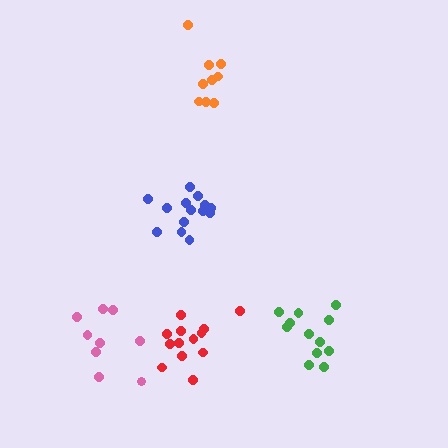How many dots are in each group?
Group 1: 12 dots, Group 2: 9 dots, Group 3: 13 dots, Group 4: 15 dots, Group 5: 9 dots (58 total).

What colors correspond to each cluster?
The clusters are colored: green, orange, red, blue, pink.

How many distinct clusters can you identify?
There are 5 distinct clusters.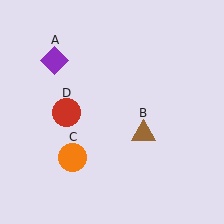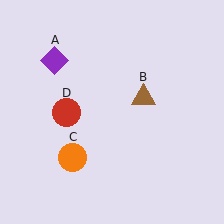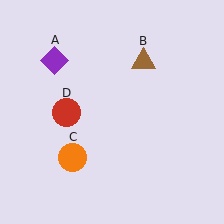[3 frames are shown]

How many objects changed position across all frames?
1 object changed position: brown triangle (object B).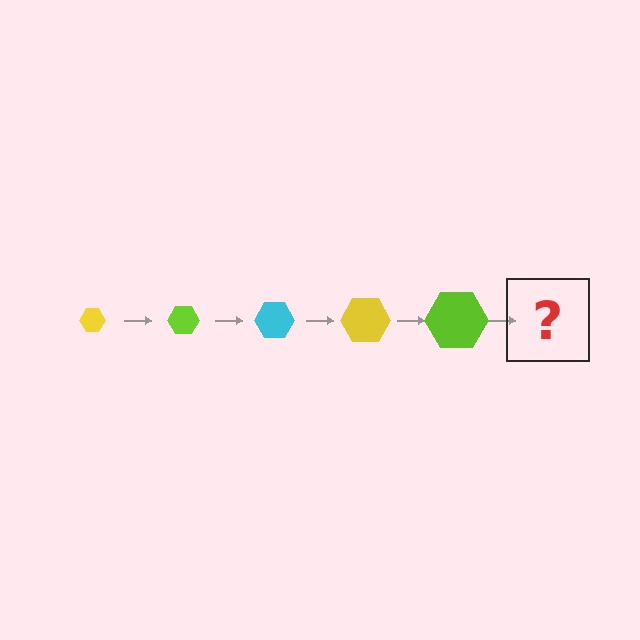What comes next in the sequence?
The next element should be a cyan hexagon, larger than the previous one.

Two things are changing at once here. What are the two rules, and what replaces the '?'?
The two rules are that the hexagon grows larger each step and the color cycles through yellow, lime, and cyan. The '?' should be a cyan hexagon, larger than the previous one.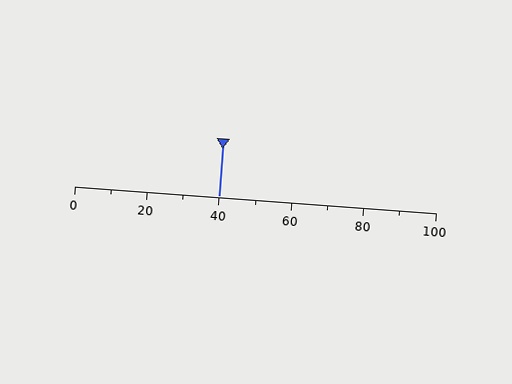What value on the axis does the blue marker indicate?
The marker indicates approximately 40.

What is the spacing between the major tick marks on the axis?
The major ticks are spaced 20 apart.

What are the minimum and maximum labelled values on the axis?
The axis runs from 0 to 100.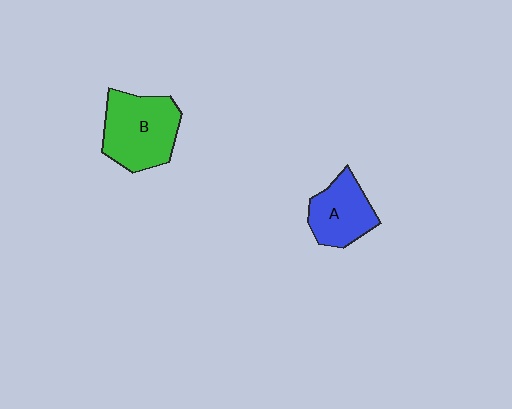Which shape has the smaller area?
Shape A (blue).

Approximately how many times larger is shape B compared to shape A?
Approximately 1.4 times.